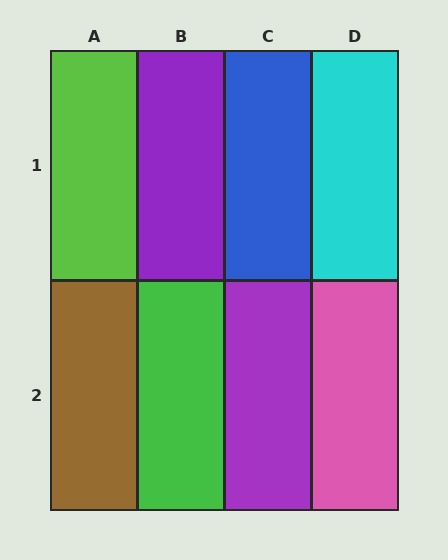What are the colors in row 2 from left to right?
Brown, green, purple, pink.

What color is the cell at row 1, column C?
Blue.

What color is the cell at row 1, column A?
Lime.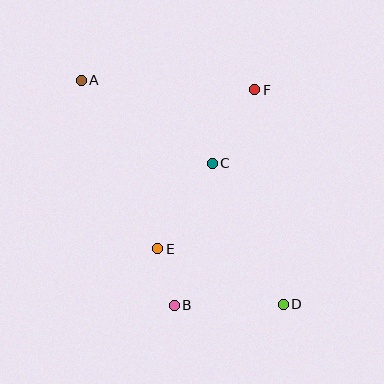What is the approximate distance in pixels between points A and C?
The distance between A and C is approximately 155 pixels.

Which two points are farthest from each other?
Points A and D are farthest from each other.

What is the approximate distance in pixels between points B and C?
The distance between B and C is approximately 147 pixels.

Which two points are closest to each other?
Points B and E are closest to each other.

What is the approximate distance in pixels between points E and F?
The distance between E and F is approximately 186 pixels.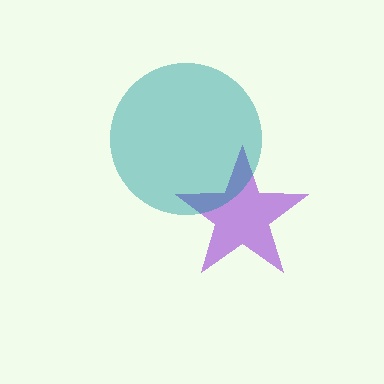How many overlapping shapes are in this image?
There are 2 overlapping shapes in the image.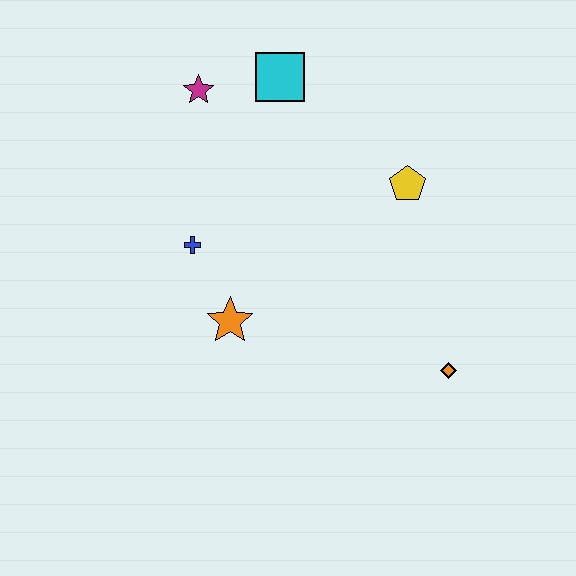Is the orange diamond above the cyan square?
No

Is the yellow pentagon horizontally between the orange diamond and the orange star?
Yes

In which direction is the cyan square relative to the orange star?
The cyan square is above the orange star.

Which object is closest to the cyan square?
The magenta star is closest to the cyan square.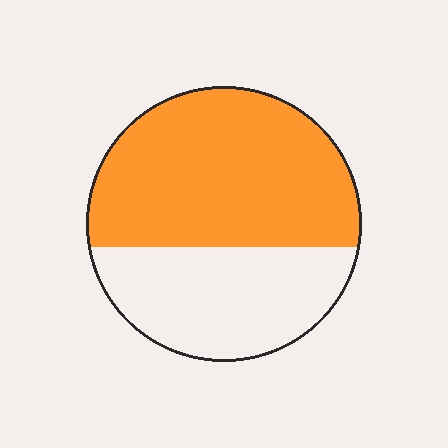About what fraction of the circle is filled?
About three fifths (3/5).